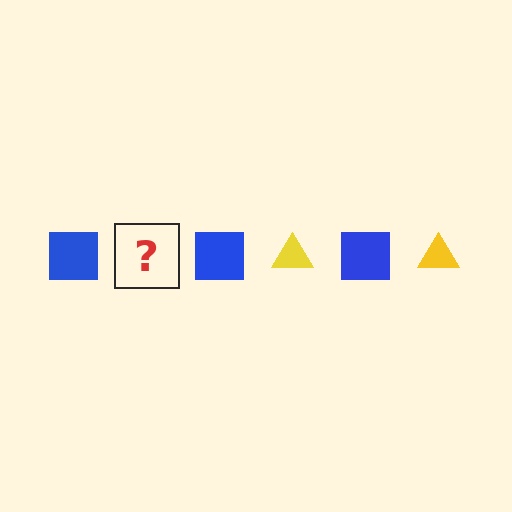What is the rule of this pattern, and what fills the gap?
The rule is that the pattern alternates between blue square and yellow triangle. The gap should be filled with a yellow triangle.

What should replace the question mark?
The question mark should be replaced with a yellow triangle.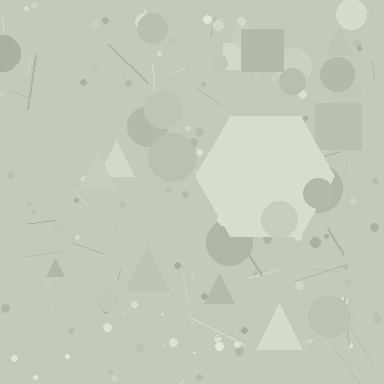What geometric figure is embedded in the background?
A hexagon is embedded in the background.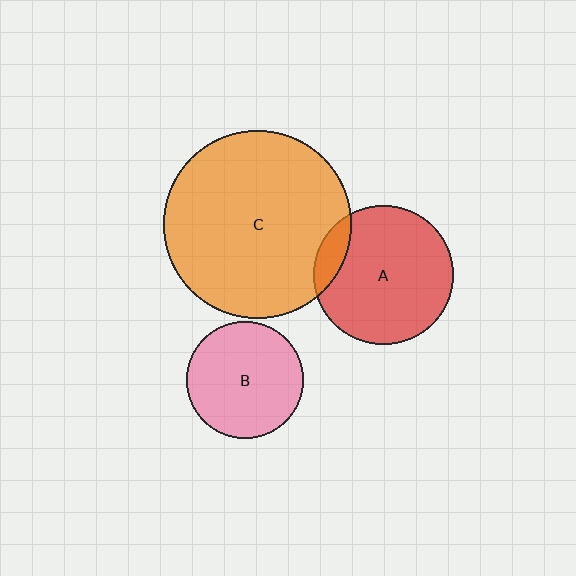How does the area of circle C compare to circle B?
Approximately 2.6 times.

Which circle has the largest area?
Circle C (orange).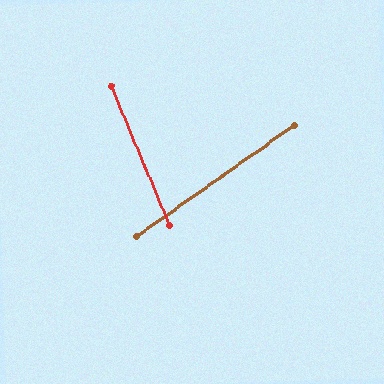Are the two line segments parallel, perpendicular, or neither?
Neither parallel nor perpendicular — they differ by about 78°.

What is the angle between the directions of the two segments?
Approximately 78 degrees.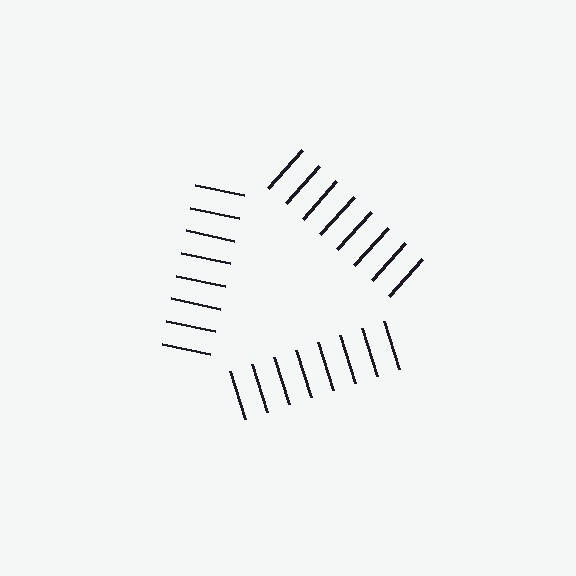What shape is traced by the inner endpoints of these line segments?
An illusory triangle — the line segments terminate on its edges but no continuous stroke is drawn.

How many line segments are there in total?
24 — 8 along each of the 3 edges.